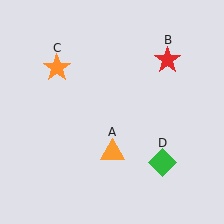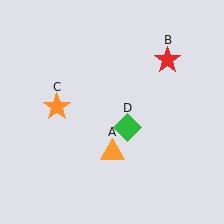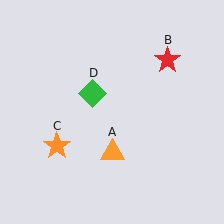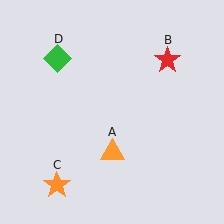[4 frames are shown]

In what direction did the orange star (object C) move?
The orange star (object C) moved down.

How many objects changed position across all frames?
2 objects changed position: orange star (object C), green diamond (object D).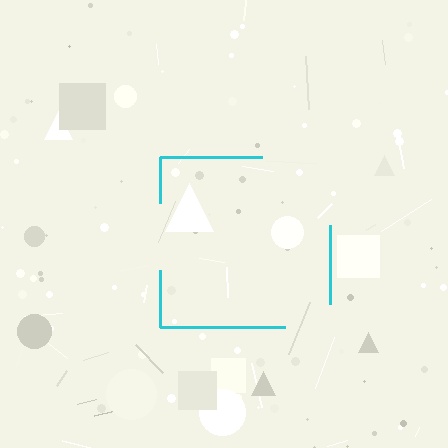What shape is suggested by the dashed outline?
The dashed outline suggests a square.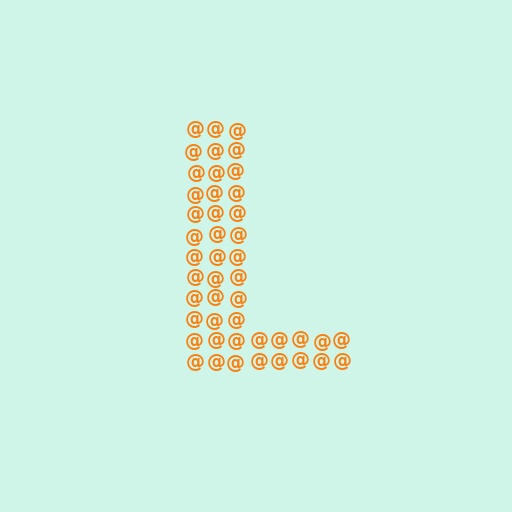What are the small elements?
The small elements are at signs.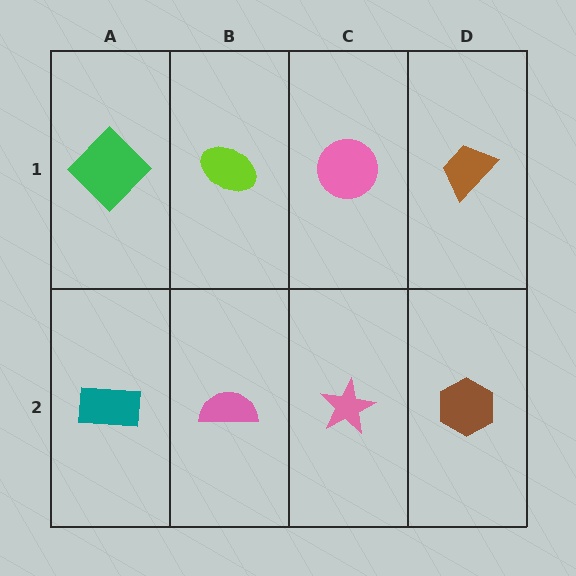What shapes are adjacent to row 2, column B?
A lime ellipse (row 1, column B), a teal rectangle (row 2, column A), a pink star (row 2, column C).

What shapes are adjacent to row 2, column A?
A green diamond (row 1, column A), a pink semicircle (row 2, column B).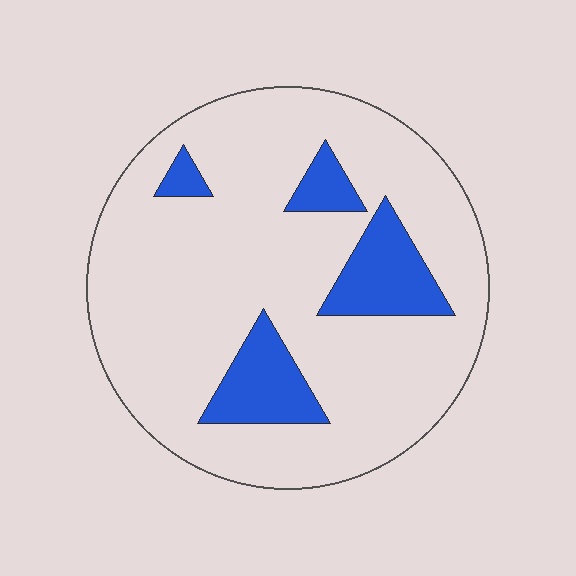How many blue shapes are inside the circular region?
4.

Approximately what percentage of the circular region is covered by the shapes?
Approximately 15%.